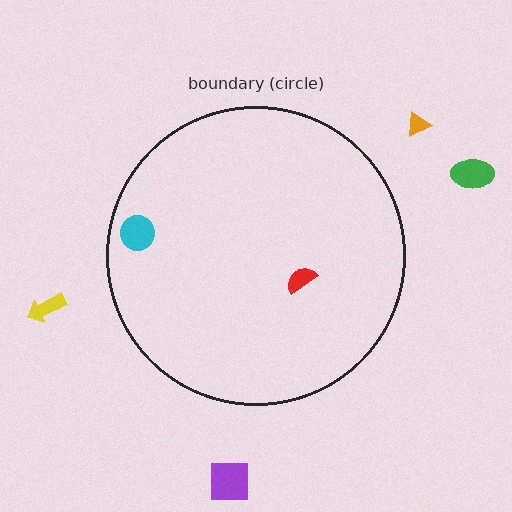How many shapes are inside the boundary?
2 inside, 4 outside.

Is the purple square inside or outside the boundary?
Outside.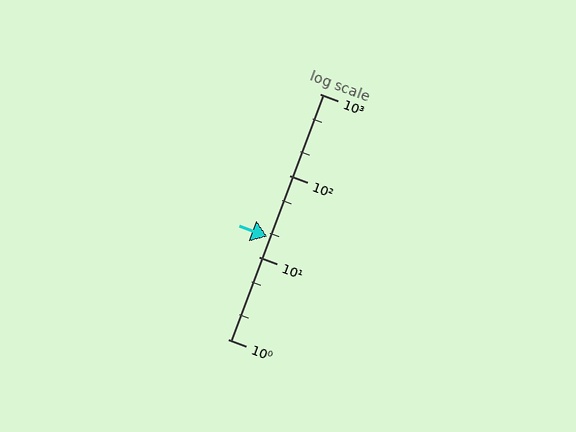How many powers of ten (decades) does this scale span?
The scale spans 3 decades, from 1 to 1000.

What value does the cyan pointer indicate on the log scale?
The pointer indicates approximately 18.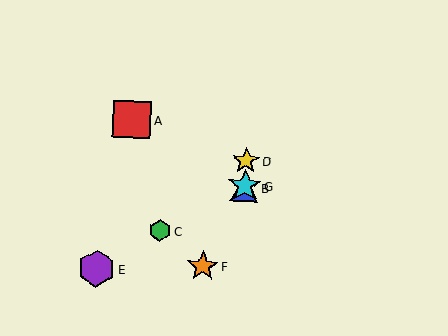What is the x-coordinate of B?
Object B is at x≈245.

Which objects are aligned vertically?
Objects B, D, G are aligned vertically.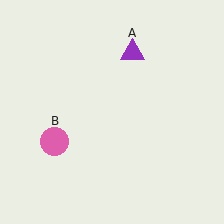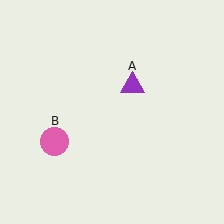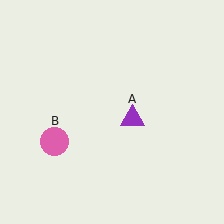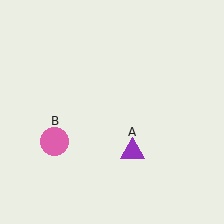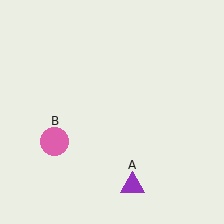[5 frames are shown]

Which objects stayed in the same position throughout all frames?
Pink circle (object B) remained stationary.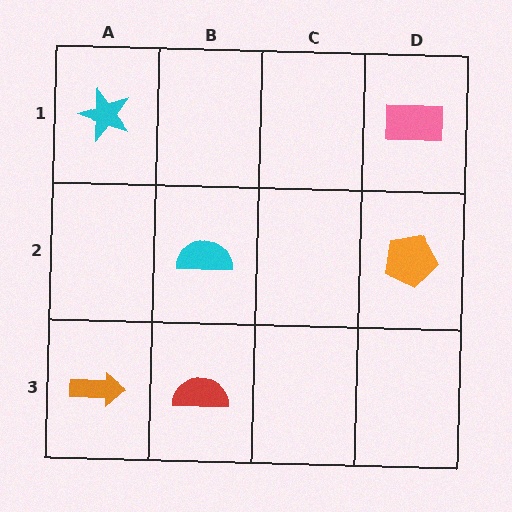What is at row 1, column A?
A cyan star.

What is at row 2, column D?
An orange pentagon.